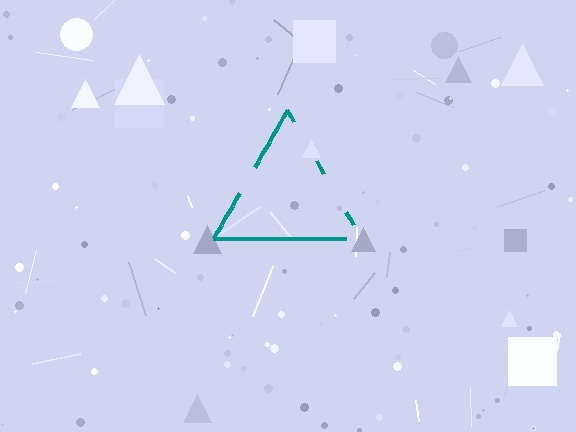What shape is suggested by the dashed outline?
The dashed outline suggests a triangle.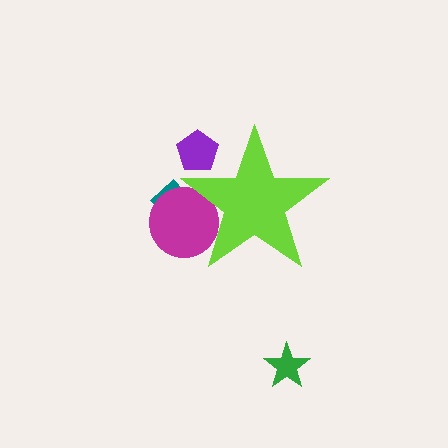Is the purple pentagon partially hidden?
Yes, the purple pentagon is partially hidden behind the lime star.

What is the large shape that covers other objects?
A lime star.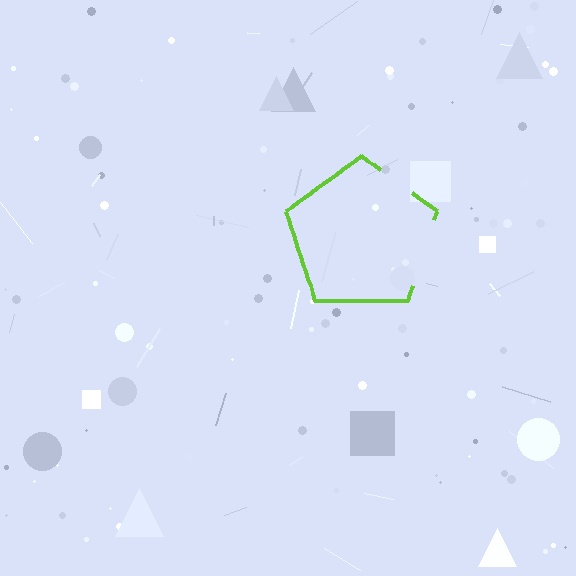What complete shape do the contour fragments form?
The contour fragments form a pentagon.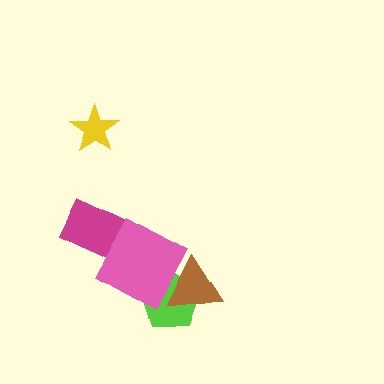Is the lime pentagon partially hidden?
Yes, it is partially covered by another shape.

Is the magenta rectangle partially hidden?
Yes, it is partially covered by another shape.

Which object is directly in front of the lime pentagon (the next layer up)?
The brown triangle is directly in front of the lime pentagon.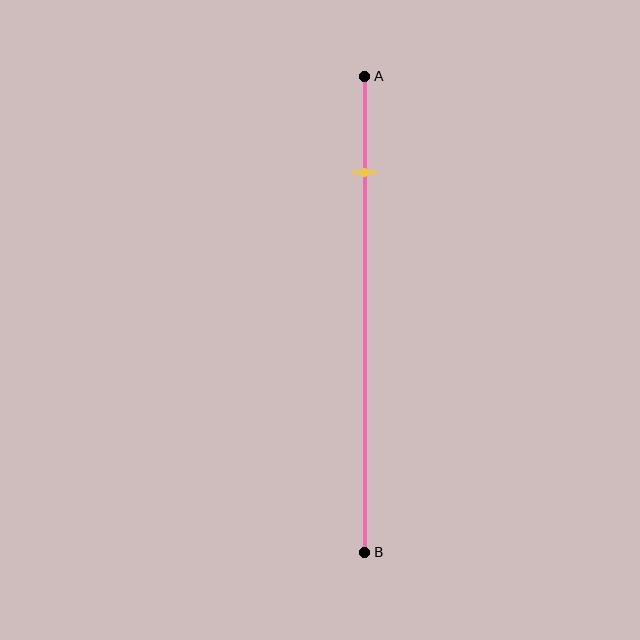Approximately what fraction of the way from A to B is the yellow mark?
The yellow mark is approximately 20% of the way from A to B.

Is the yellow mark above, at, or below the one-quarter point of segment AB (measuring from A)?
The yellow mark is above the one-quarter point of segment AB.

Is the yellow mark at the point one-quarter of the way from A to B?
No, the mark is at about 20% from A, not at the 25% one-quarter point.